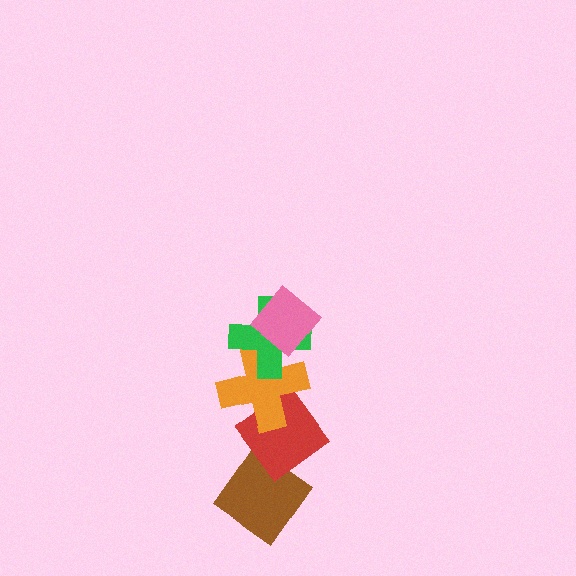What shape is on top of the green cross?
The pink diamond is on top of the green cross.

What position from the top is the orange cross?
The orange cross is 3rd from the top.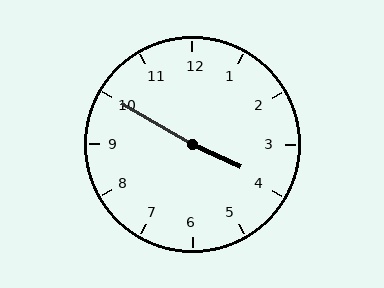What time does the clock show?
3:50.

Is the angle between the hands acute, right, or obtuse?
It is obtuse.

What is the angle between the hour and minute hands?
Approximately 175 degrees.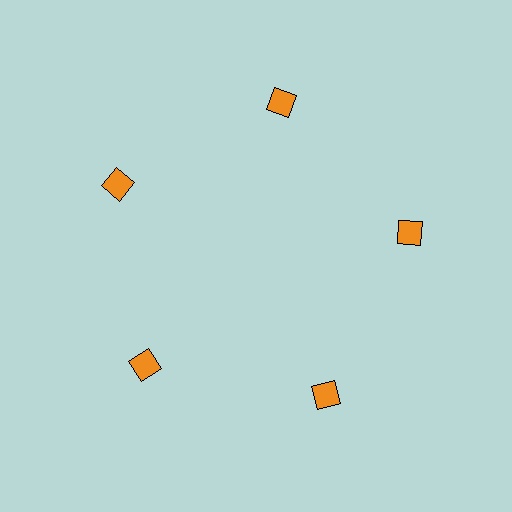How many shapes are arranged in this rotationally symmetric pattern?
There are 5 shapes, arranged in 5 groups of 1.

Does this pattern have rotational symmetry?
Yes, this pattern has 5-fold rotational symmetry. It looks the same after rotating 72 degrees around the center.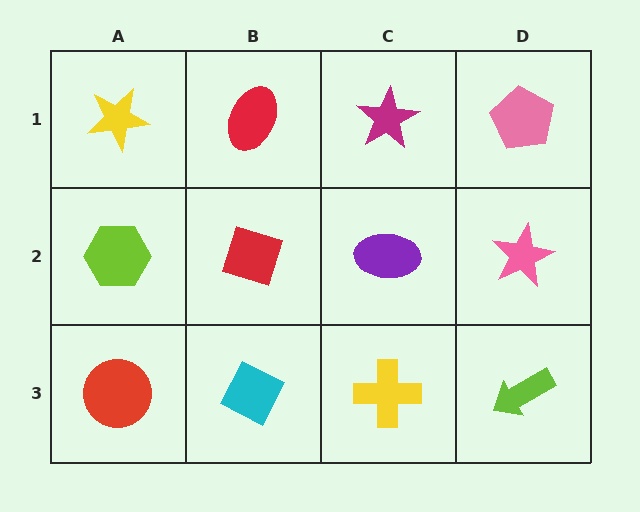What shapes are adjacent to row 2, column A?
A yellow star (row 1, column A), a red circle (row 3, column A), a red diamond (row 2, column B).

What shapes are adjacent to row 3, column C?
A purple ellipse (row 2, column C), a cyan diamond (row 3, column B), a lime arrow (row 3, column D).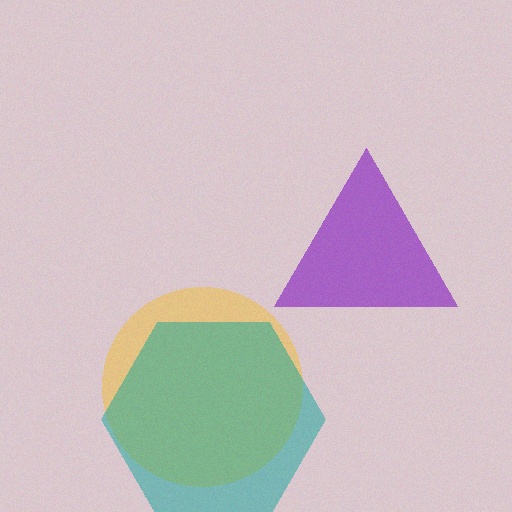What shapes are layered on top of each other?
The layered shapes are: a yellow circle, a purple triangle, a teal hexagon.